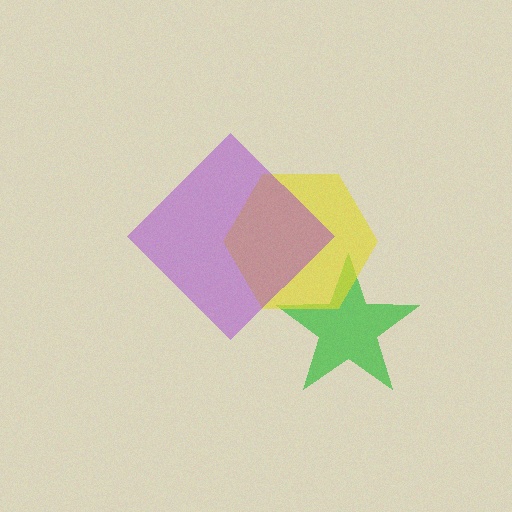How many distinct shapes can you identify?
There are 3 distinct shapes: a green star, a yellow hexagon, a purple diamond.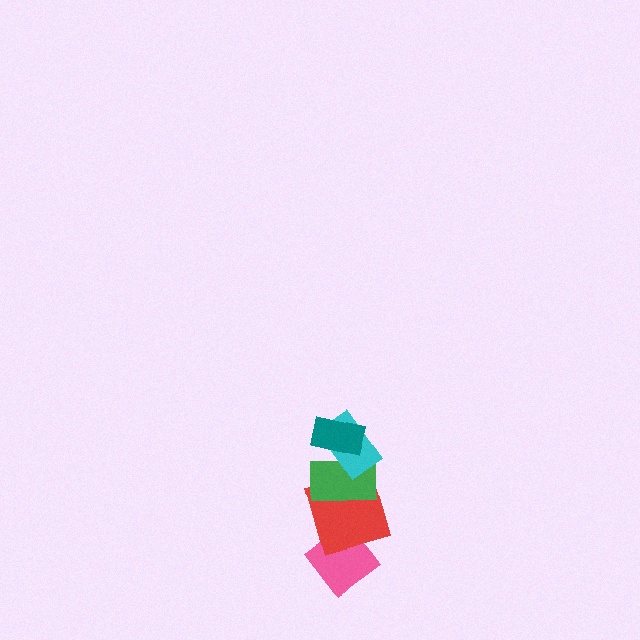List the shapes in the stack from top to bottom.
From top to bottom: the teal rectangle, the cyan rectangle, the green rectangle, the red square, the pink diamond.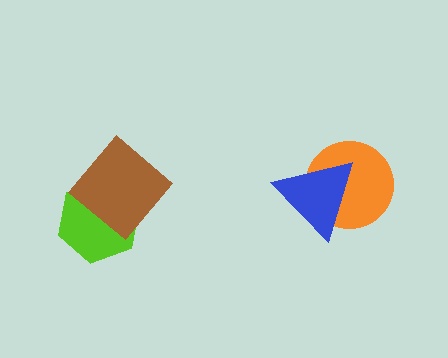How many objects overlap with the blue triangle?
1 object overlaps with the blue triangle.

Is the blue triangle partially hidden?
No, no other shape covers it.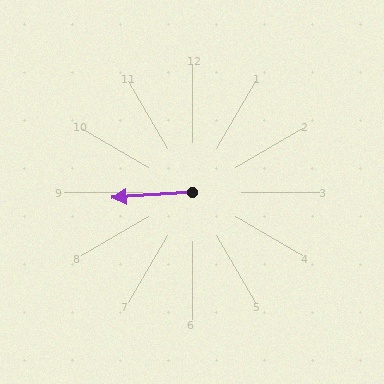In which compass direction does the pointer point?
West.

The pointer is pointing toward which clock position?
Roughly 9 o'clock.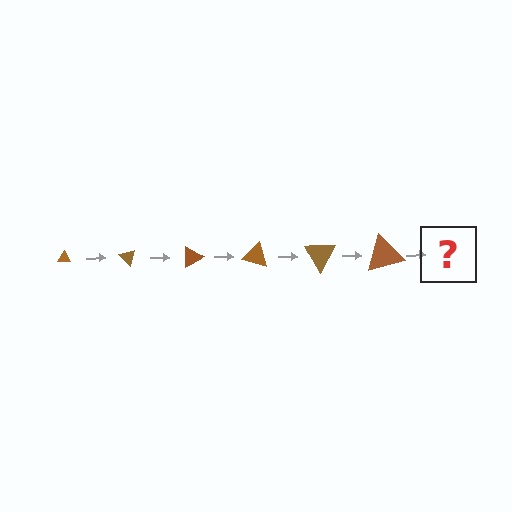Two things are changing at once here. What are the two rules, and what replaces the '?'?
The two rules are that the triangle grows larger each step and it rotates 45 degrees each step. The '?' should be a triangle, larger than the previous one and rotated 270 degrees from the start.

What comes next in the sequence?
The next element should be a triangle, larger than the previous one and rotated 270 degrees from the start.